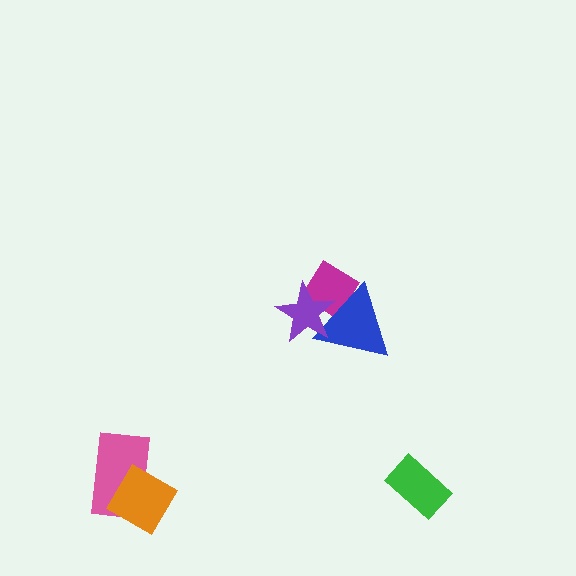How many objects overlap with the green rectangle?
0 objects overlap with the green rectangle.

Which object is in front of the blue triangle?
The purple star is in front of the blue triangle.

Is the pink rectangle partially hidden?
Yes, it is partially covered by another shape.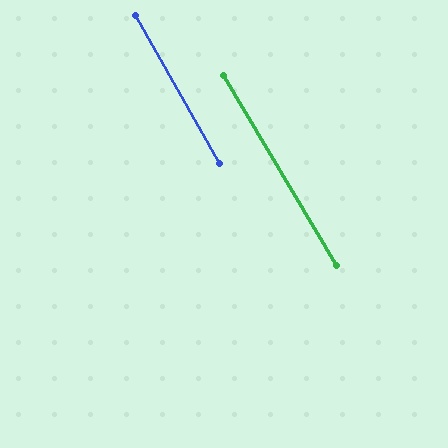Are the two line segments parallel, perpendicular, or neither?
Parallel — their directions differ by only 1.1°.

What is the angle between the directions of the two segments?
Approximately 1 degree.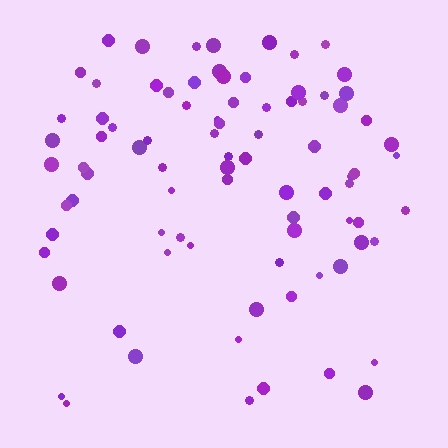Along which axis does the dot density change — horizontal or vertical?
Vertical.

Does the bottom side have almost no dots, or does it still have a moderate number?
Still a moderate number, just noticeably fewer than the top.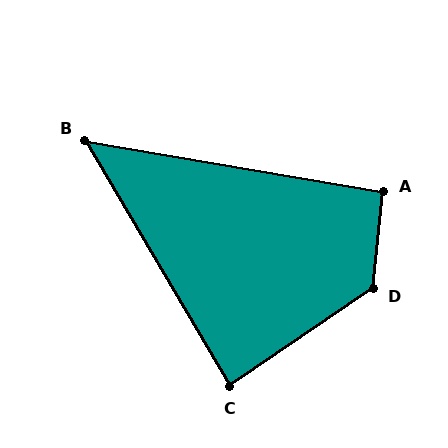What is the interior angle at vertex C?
Approximately 86 degrees (approximately right).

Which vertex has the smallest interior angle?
B, at approximately 50 degrees.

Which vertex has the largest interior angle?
D, at approximately 130 degrees.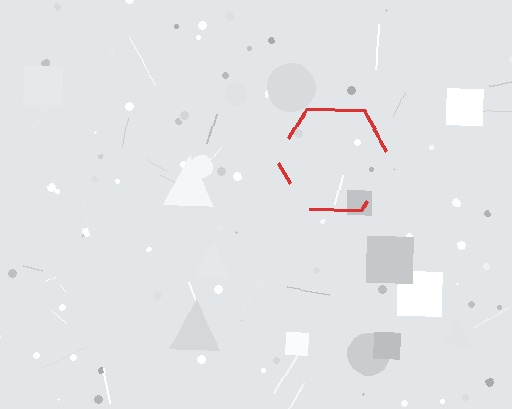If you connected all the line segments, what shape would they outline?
They would outline a hexagon.